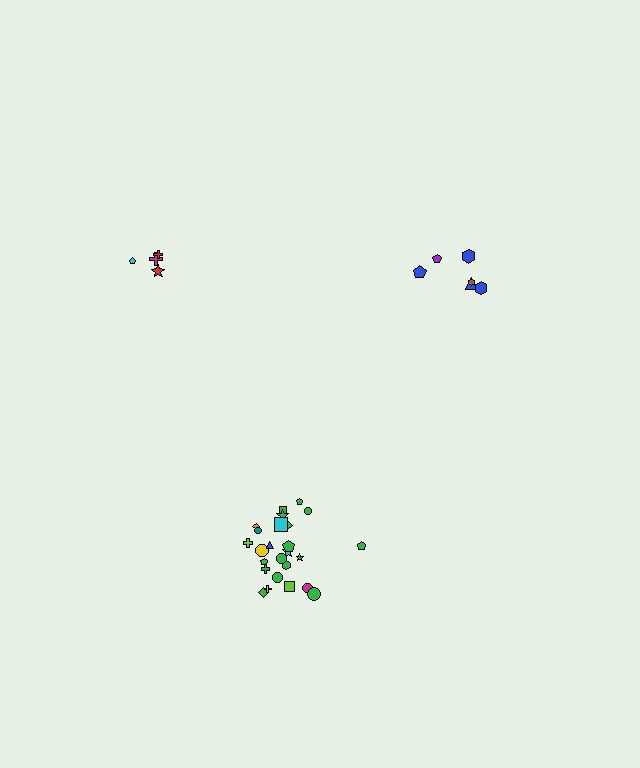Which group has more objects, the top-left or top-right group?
The top-right group.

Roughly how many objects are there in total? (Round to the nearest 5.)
Roughly 35 objects in total.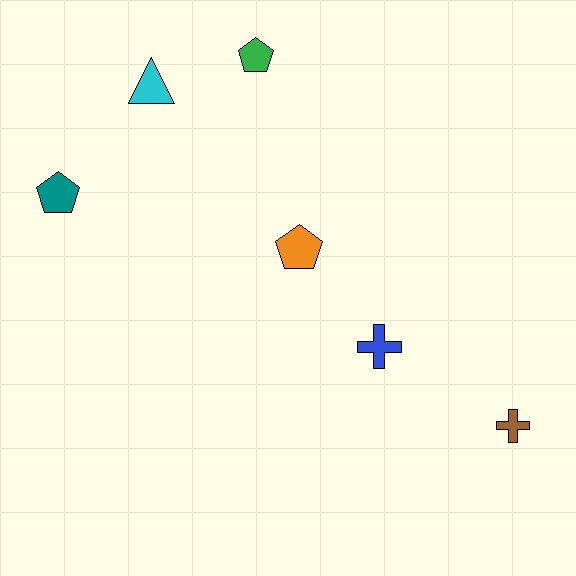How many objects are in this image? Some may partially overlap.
There are 6 objects.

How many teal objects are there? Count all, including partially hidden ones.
There is 1 teal object.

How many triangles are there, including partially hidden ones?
There is 1 triangle.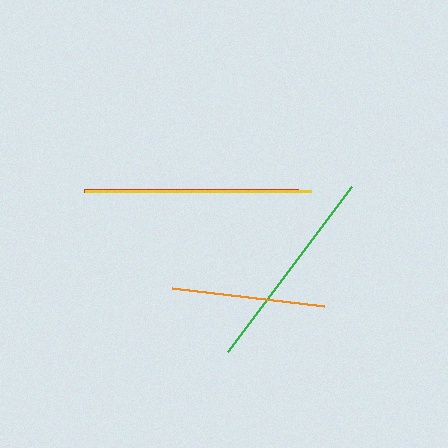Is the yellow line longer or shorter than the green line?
The yellow line is longer than the green line.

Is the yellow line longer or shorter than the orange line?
The yellow line is longer than the orange line.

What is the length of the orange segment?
The orange segment is approximately 152 pixels long.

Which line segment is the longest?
The yellow line is the longest at approximately 226 pixels.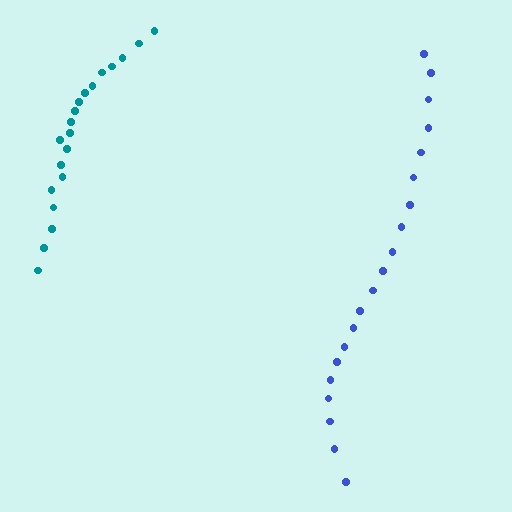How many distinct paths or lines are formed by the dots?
There are 2 distinct paths.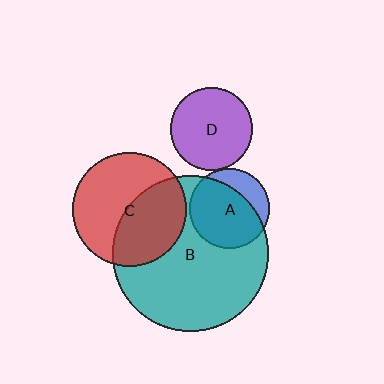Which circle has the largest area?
Circle B (teal).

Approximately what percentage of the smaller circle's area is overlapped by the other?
Approximately 75%.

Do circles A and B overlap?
Yes.